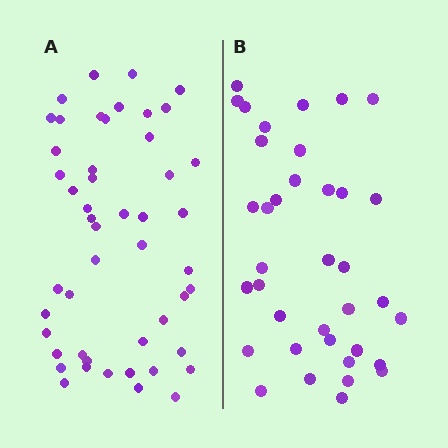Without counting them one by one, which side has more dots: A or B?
Region A (the left region) has more dots.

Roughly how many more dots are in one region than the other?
Region A has roughly 12 or so more dots than region B.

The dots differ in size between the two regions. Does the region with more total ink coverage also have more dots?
No. Region B has more total ink coverage because its dots are larger, but region A actually contains more individual dots. Total area can be misleading — the number of items is what matters here.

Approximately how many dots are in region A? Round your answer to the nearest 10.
About 50 dots. (The exact count is 49, which rounds to 50.)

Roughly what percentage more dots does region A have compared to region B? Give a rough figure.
About 30% more.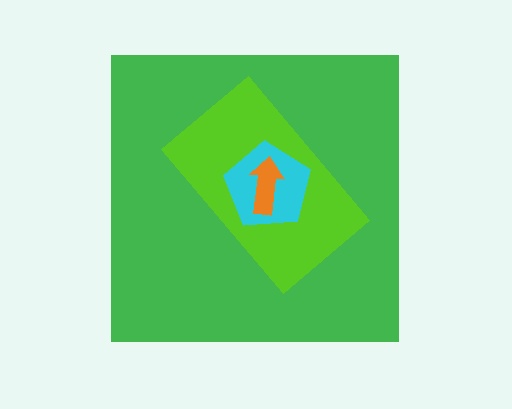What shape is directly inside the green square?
The lime rectangle.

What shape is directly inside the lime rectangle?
The cyan pentagon.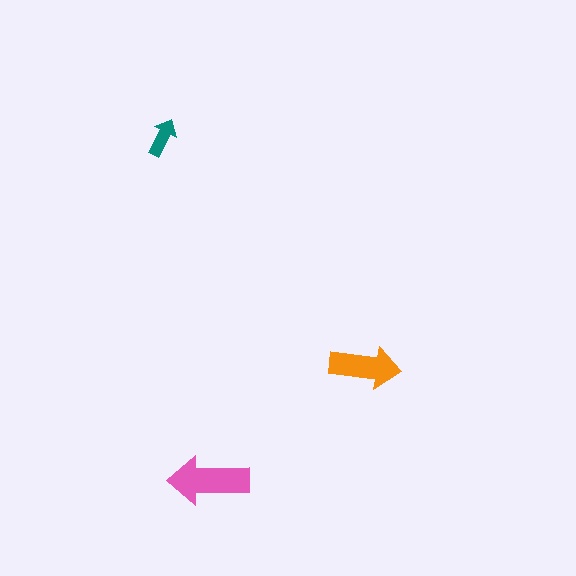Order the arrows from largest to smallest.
the pink one, the orange one, the teal one.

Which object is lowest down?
The pink arrow is bottommost.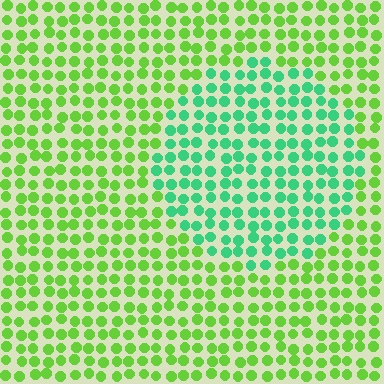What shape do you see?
I see a circle.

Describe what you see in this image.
The image is filled with small lime elements in a uniform arrangement. A circle-shaped region is visible where the elements are tinted to a slightly different hue, forming a subtle color boundary.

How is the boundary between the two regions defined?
The boundary is defined purely by a slight shift in hue (about 46 degrees). Spacing, size, and orientation are identical on both sides.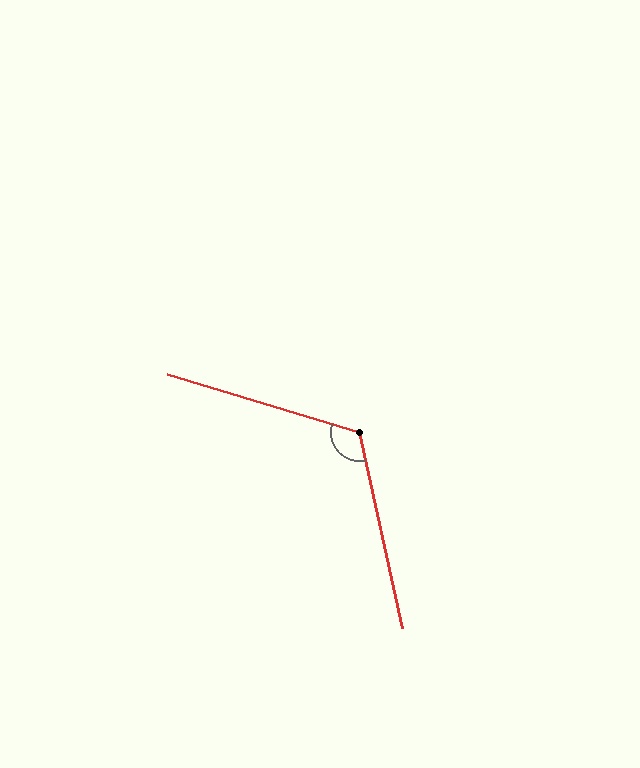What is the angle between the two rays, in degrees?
Approximately 119 degrees.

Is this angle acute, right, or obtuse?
It is obtuse.